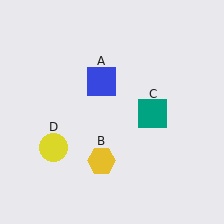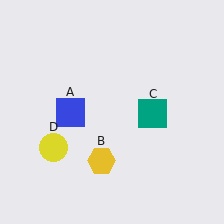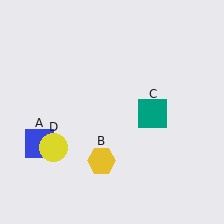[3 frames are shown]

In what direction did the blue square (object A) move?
The blue square (object A) moved down and to the left.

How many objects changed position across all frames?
1 object changed position: blue square (object A).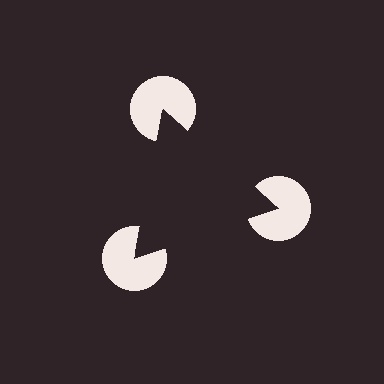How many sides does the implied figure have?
3 sides.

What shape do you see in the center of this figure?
An illusory triangle — its edges are inferred from the aligned wedge cuts in the pac-man discs, not physically drawn.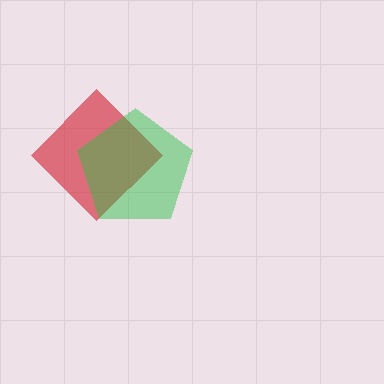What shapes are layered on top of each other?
The layered shapes are: a red diamond, a green pentagon.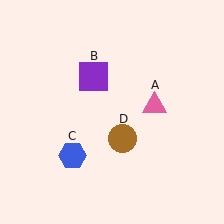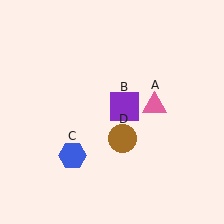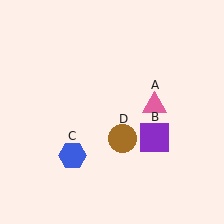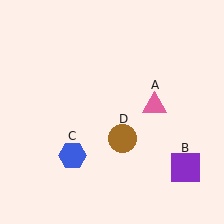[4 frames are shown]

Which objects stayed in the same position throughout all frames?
Pink triangle (object A) and blue hexagon (object C) and brown circle (object D) remained stationary.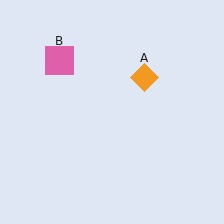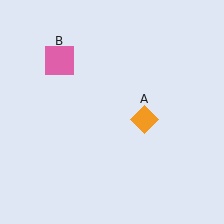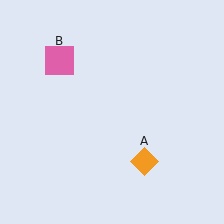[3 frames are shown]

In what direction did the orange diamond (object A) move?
The orange diamond (object A) moved down.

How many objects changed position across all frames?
1 object changed position: orange diamond (object A).